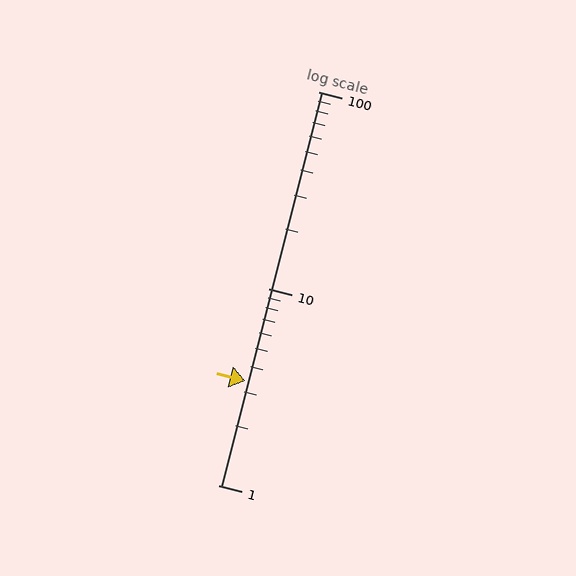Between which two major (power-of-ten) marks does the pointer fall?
The pointer is between 1 and 10.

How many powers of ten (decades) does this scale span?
The scale spans 2 decades, from 1 to 100.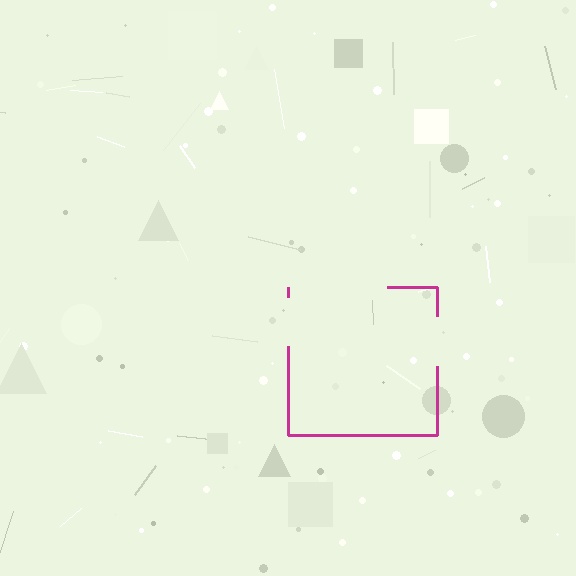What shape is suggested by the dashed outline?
The dashed outline suggests a square.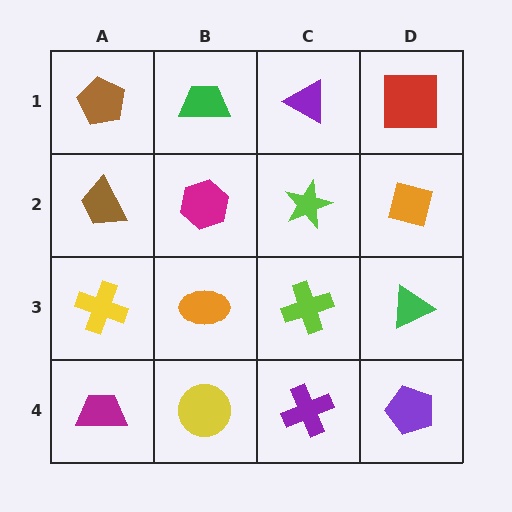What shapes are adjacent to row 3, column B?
A magenta hexagon (row 2, column B), a yellow circle (row 4, column B), a yellow cross (row 3, column A), a lime cross (row 3, column C).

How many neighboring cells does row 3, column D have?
3.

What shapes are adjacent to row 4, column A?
A yellow cross (row 3, column A), a yellow circle (row 4, column B).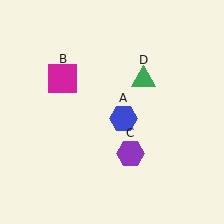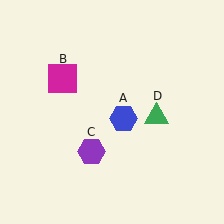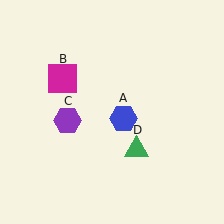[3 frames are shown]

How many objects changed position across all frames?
2 objects changed position: purple hexagon (object C), green triangle (object D).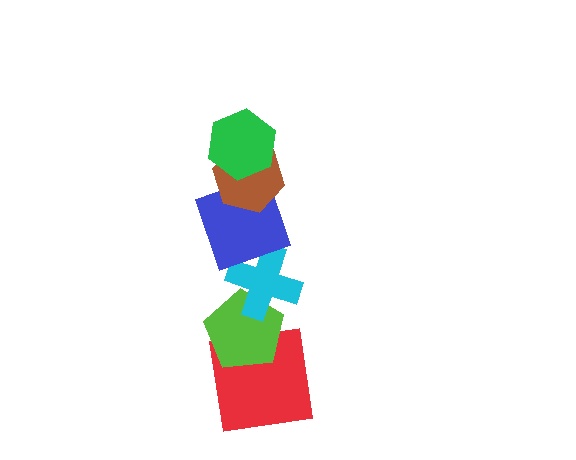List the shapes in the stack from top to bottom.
From top to bottom: the green hexagon, the brown hexagon, the blue square, the cyan cross, the lime pentagon, the red square.